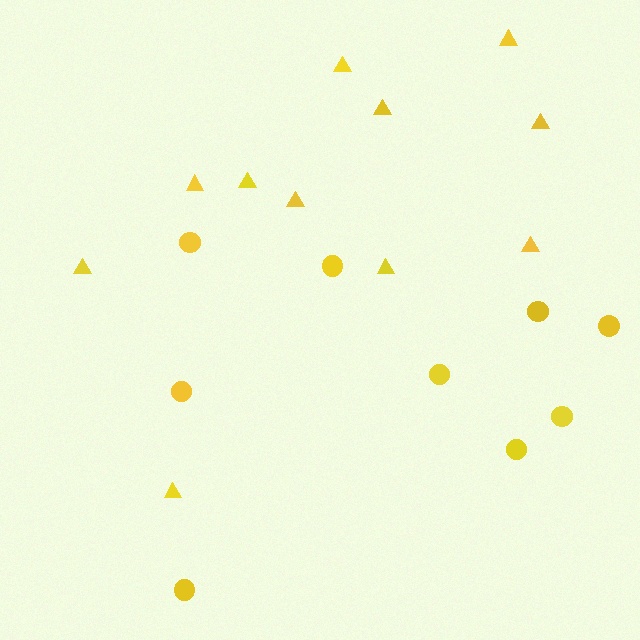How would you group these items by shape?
There are 2 groups: one group of circles (9) and one group of triangles (11).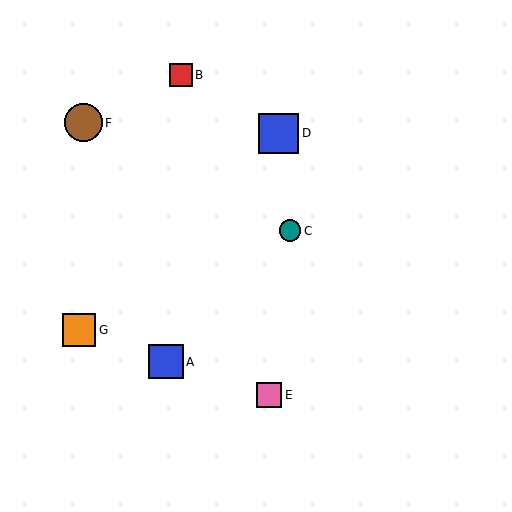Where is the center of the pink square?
The center of the pink square is at (269, 395).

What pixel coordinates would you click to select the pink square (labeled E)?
Click at (269, 395) to select the pink square E.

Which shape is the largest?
The blue square (labeled D) is the largest.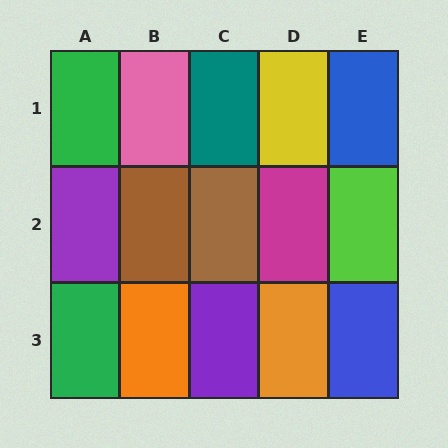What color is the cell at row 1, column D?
Yellow.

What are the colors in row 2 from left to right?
Purple, brown, brown, magenta, lime.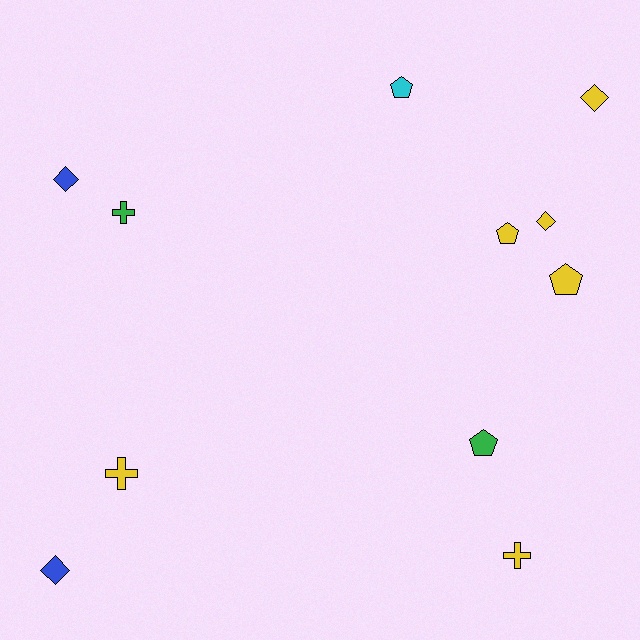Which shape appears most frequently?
Diamond, with 4 objects.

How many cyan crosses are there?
There are no cyan crosses.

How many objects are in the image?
There are 11 objects.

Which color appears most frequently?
Yellow, with 6 objects.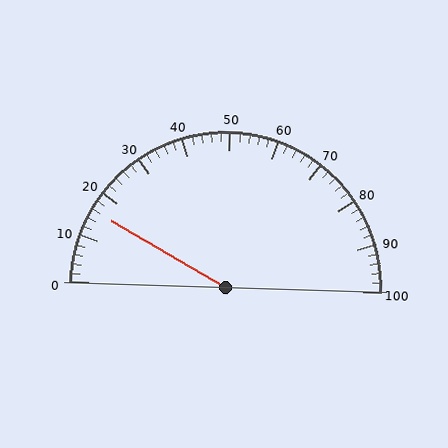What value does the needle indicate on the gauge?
The needle indicates approximately 16.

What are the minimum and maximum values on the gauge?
The gauge ranges from 0 to 100.